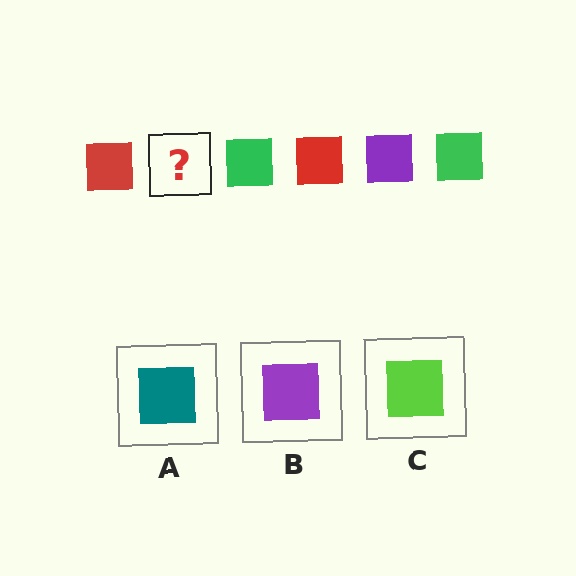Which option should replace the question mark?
Option B.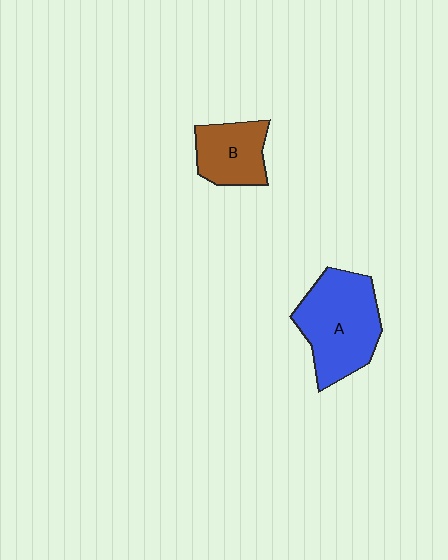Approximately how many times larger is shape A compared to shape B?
Approximately 1.7 times.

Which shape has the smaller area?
Shape B (brown).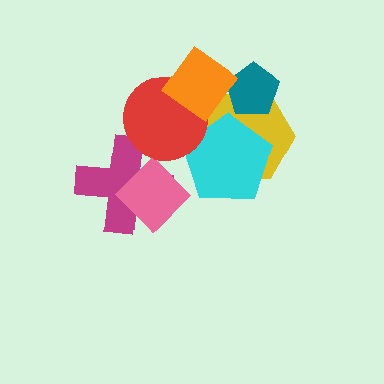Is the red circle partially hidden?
Yes, it is partially covered by another shape.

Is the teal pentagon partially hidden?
No, no other shape covers it.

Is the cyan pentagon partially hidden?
Yes, it is partially covered by another shape.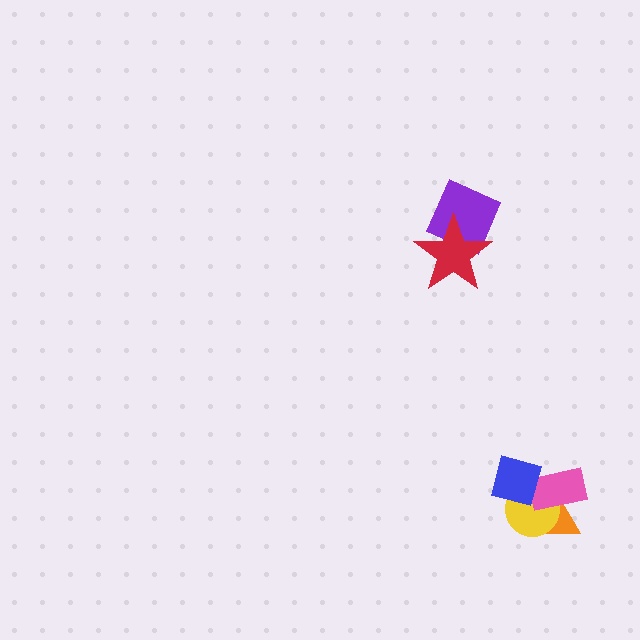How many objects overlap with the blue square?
2 objects overlap with the blue square.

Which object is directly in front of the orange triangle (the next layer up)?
The yellow circle is directly in front of the orange triangle.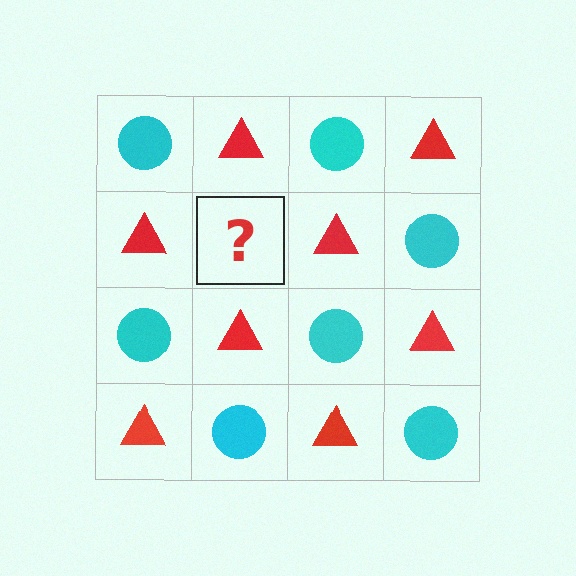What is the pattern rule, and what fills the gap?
The rule is that it alternates cyan circle and red triangle in a checkerboard pattern. The gap should be filled with a cyan circle.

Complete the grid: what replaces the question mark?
The question mark should be replaced with a cyan circle.